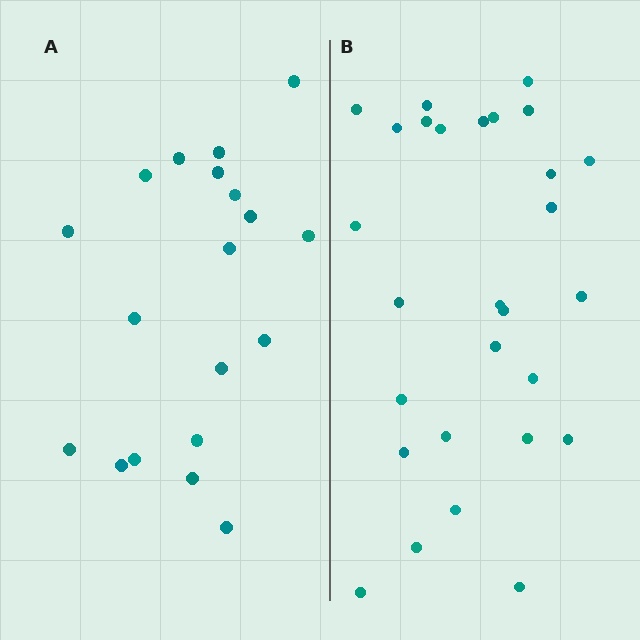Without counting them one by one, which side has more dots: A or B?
Region B (the right region) has more dots.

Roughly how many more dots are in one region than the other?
Region B has roughly 8 or so more dots than region A.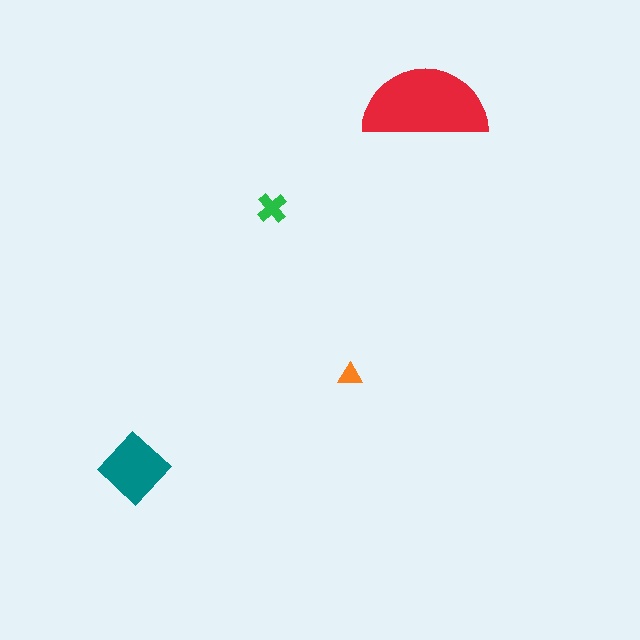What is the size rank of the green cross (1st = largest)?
3rd.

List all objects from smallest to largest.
The orange triangle, the green cross, the teal diamond, the red semicircle.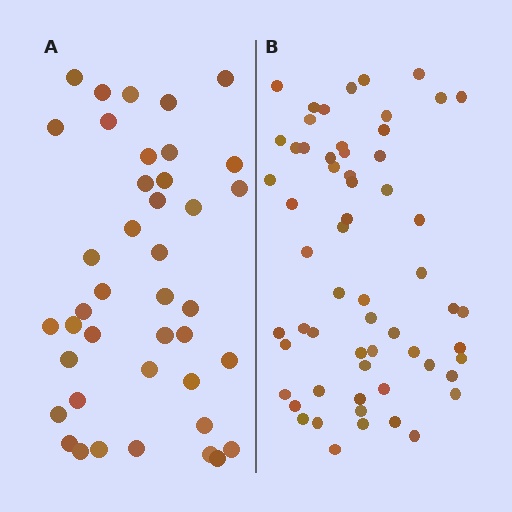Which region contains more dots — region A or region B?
Region B (the right region) has more dots.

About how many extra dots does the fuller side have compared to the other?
Region B has approximately 20 more dots than region A.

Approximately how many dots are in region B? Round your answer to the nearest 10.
About 60 dots.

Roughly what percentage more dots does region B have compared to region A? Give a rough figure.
About 45% more.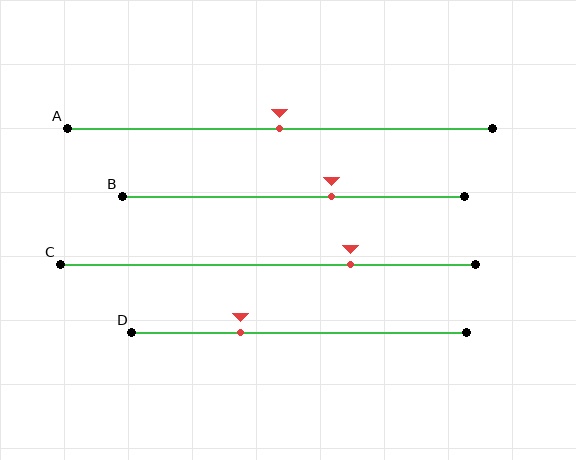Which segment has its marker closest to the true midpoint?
Segment A has its marker closest to the true midpoint.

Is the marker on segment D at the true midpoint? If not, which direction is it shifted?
No, the marker on segment D is shifted to the left by about 18% of the segment length.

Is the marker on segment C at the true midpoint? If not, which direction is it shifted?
No, the marker on segment C is shifted to the right by about 20% of the segment length.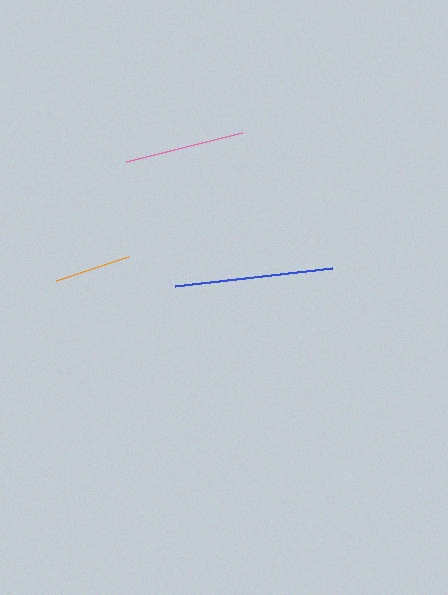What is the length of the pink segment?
The pink segment is approximately 120 pixels long.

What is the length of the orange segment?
The orange segment is approximately 76 pixels long.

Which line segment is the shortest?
The orange line is the shortest at approximately 76 pixels.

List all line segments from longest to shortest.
From longest to shortest: blue, pink, orange.